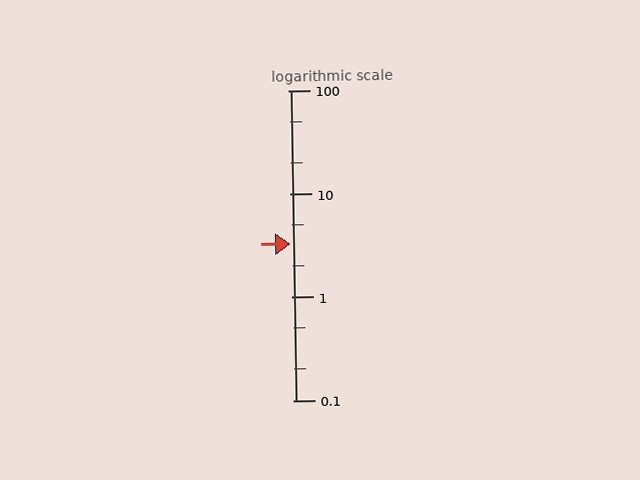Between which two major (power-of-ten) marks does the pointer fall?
The pointer is between 1 and 10.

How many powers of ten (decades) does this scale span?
The scale spans 3 decades, from 0.1 to 100.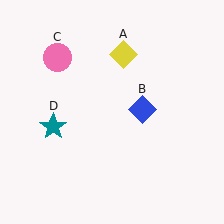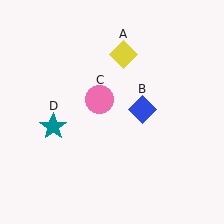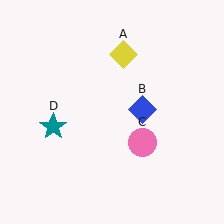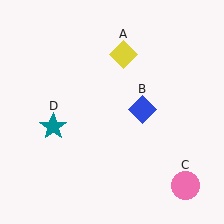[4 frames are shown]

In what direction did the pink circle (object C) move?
The pink circle (object C) moved down and to the right.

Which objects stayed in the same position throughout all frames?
Yellow diamond (object A) and blue diamond (object B) and teal star (object D) remained stationary.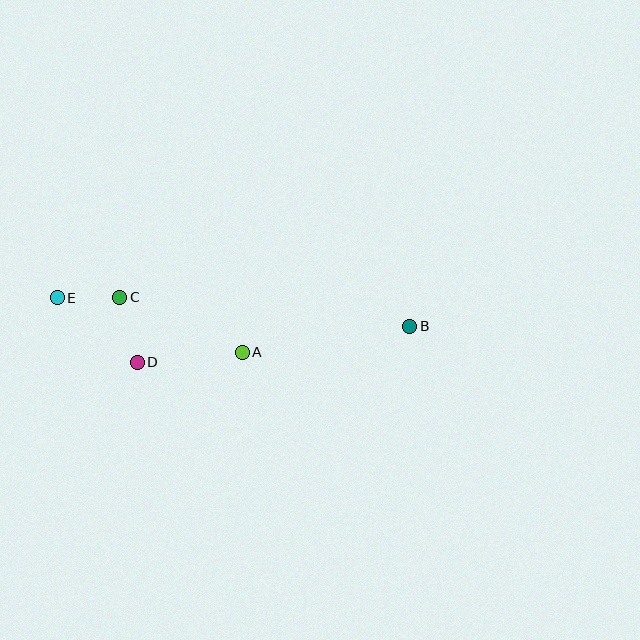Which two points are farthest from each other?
Points B and E are farthest from each other.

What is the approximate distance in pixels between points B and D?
The distance between B and D is approximately 275 pixels.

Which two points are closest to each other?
Points C and E are closest to each other.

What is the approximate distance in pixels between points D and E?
The distance between D and E is approximately 103 pixels.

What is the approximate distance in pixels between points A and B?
The distance between A and B is approximately 169 pixels.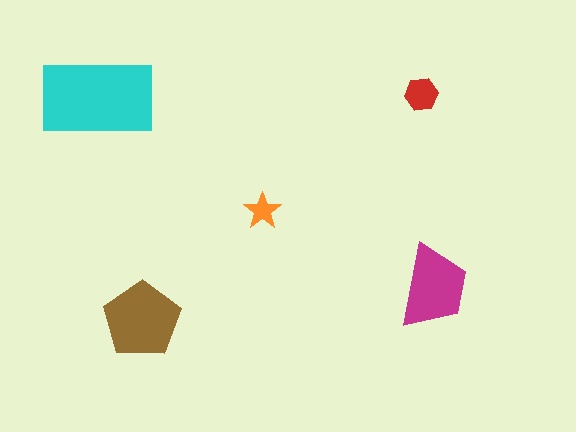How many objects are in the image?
There are 5 objects in the image.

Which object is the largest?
The cyan rectangle.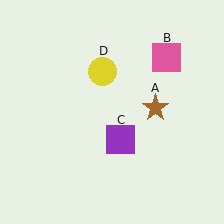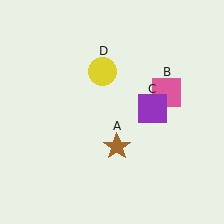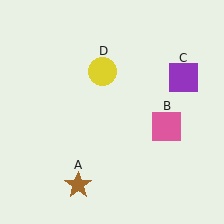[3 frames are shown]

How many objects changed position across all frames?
3 objects changed position: brown star (object A), pink square (object B), purple square (object C).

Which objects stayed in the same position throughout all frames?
Yellow circle (object D) remained stationary.